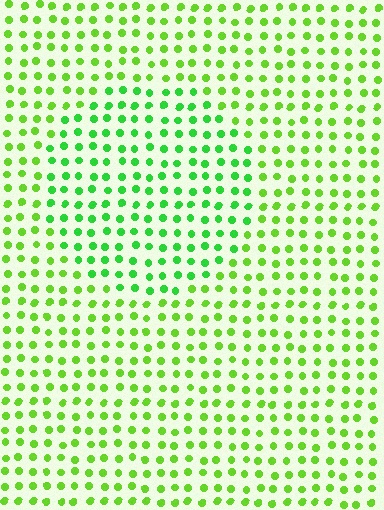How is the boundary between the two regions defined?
The boundary is defined purely by a slight shift in hue (about 26 degrees). Spacing, size, and orientation are identical on both sides.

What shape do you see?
I see a circle.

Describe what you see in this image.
The image is filled with small lime elements in a uniform arrangement. A circle-shaped region is visible where the elements are tinted to a slightly different hue, forming a subtle color boundary.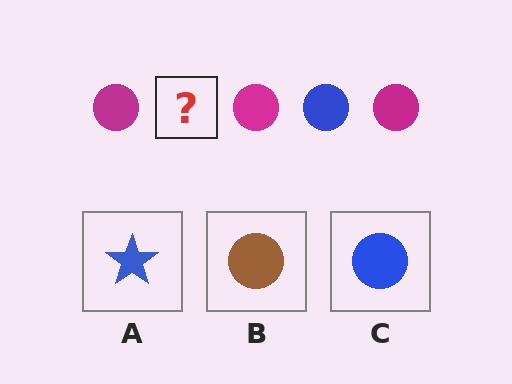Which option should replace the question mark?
Option C.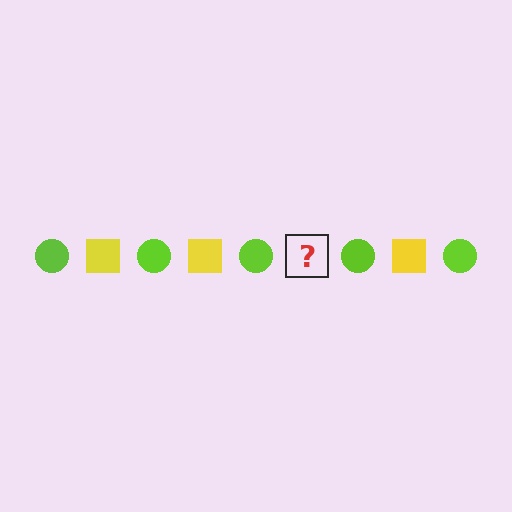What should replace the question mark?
The question mark should be replaced with a yellow square.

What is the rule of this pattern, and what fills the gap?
The rule is that the pattern alternates between lime circle and yellow square. The gap should be filled with a yellow square.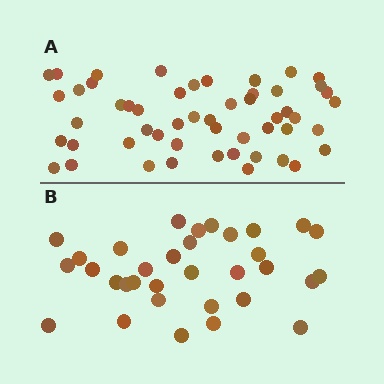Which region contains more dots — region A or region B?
Region A (the top region) has more dots.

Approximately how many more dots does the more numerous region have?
Region A has approximately 20 more dots than region B.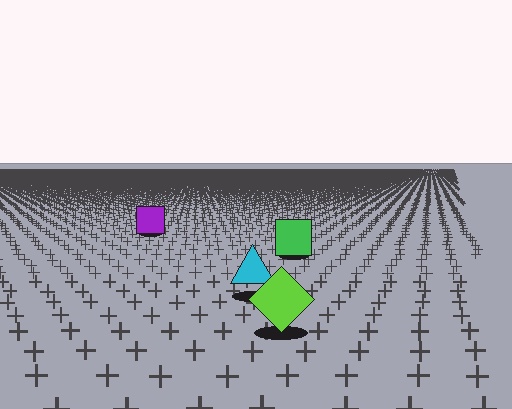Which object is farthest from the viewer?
The purple square is farthest from the viewer. It appears smaller and the ground texture around it is denser.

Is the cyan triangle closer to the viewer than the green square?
Yes. The cyan triangle is closer — you can tell from the texture gradient: the ground texture is coarser near it.